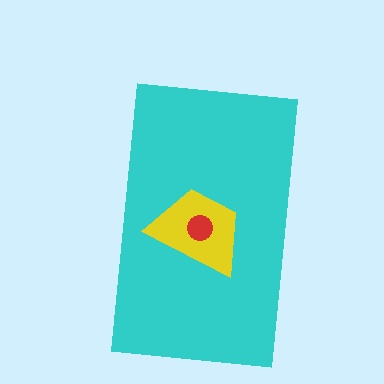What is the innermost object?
The red circle.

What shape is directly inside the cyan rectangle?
The yellow trapezoid.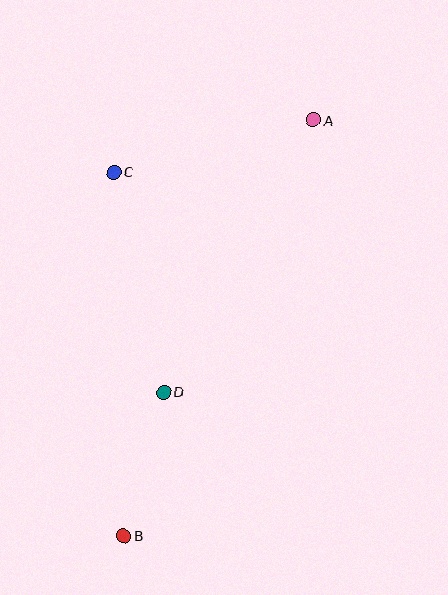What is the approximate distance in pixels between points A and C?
The distance between A and C is approximately 206 pixels.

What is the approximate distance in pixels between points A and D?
The distance between A and D is approximately 311 pixels.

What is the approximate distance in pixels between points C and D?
The distance between C and D is approximately 226 pixels.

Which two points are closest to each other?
Points B and D are closest to each other.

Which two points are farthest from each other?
Points A and B are farthest from each other.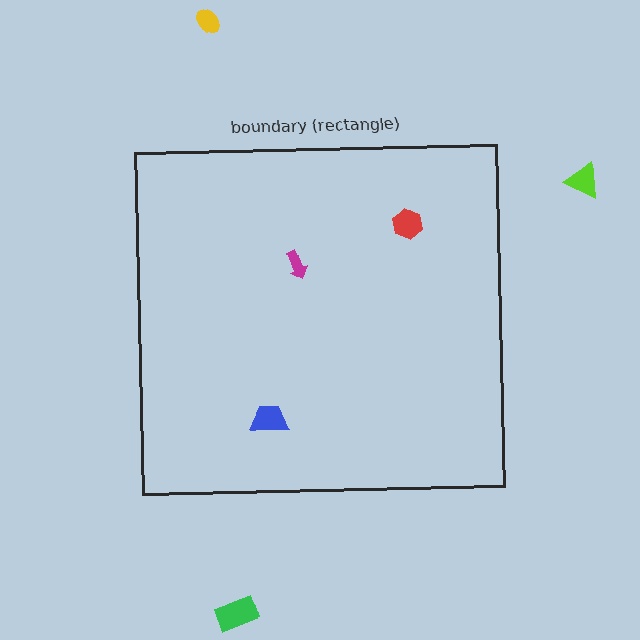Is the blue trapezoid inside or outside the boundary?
Inside.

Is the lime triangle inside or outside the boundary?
Outside.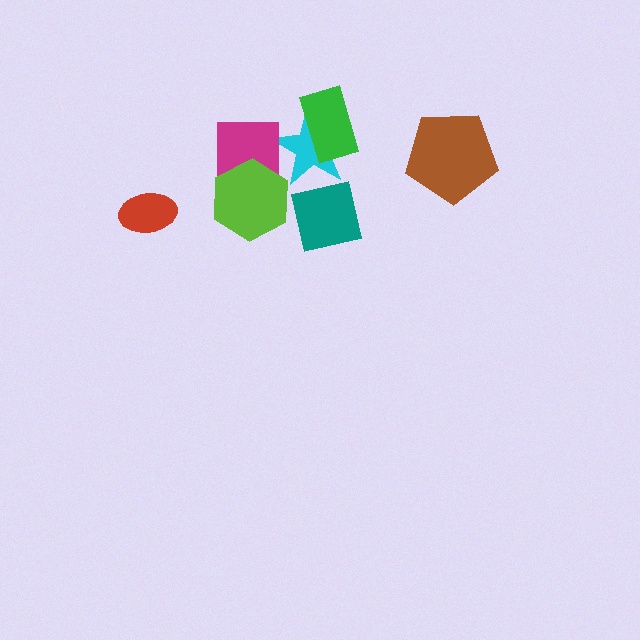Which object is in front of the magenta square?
The lime hexagon is in front of the magenta square.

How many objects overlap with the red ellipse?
0 objects overlap with the red ellipse.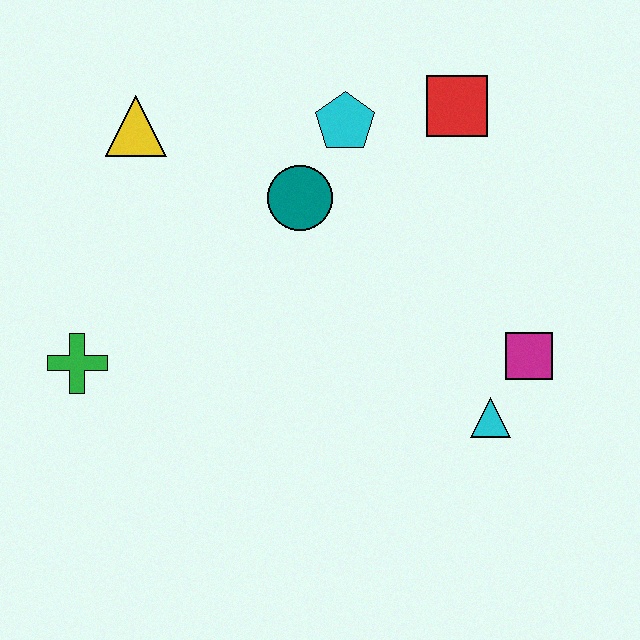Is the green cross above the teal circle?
No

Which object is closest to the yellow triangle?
The teal circle is closest to the yellow triangle.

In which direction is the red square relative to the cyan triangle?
The red square is above the cyan triangle.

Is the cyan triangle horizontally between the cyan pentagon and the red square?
No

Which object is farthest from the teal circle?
The cyan triangle is farthest from the teal circle.